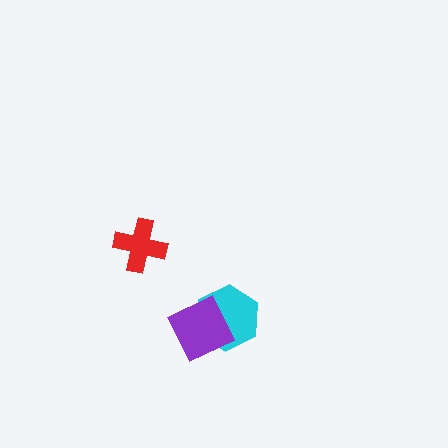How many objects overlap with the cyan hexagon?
1 object overlaps with the cyan hexagon.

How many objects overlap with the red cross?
0 objects overlap with the red cross.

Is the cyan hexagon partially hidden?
Yes, it is partially covered by another shape.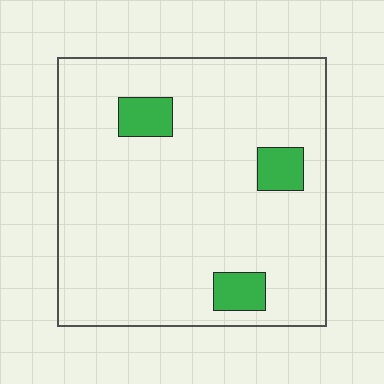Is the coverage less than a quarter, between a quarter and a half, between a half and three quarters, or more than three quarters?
Less than a quarter.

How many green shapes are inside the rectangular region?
3.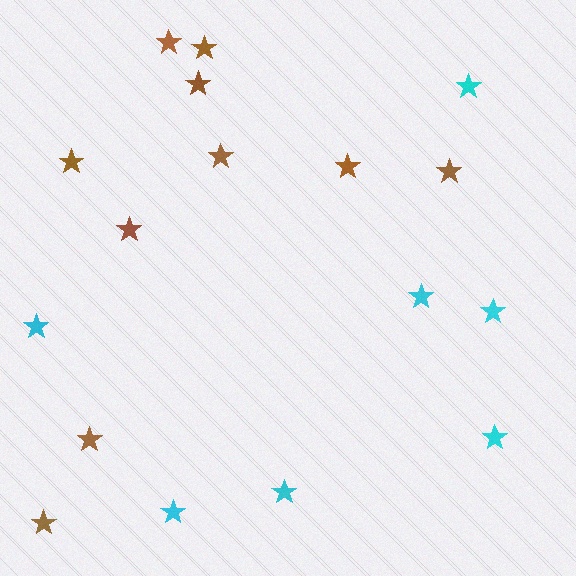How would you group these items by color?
There are 2 groups: one group of brown stars (10) and one group of cyan stars (7).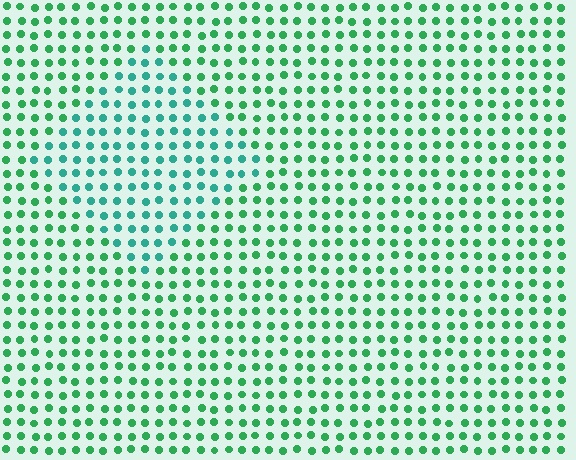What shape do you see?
I see a diamond.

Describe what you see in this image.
The image is filled with small green elements in a uniform arrangement. A diamond-shaped region is visible where the elements are tinted to a slightly different hue, forming a subtle color boundary.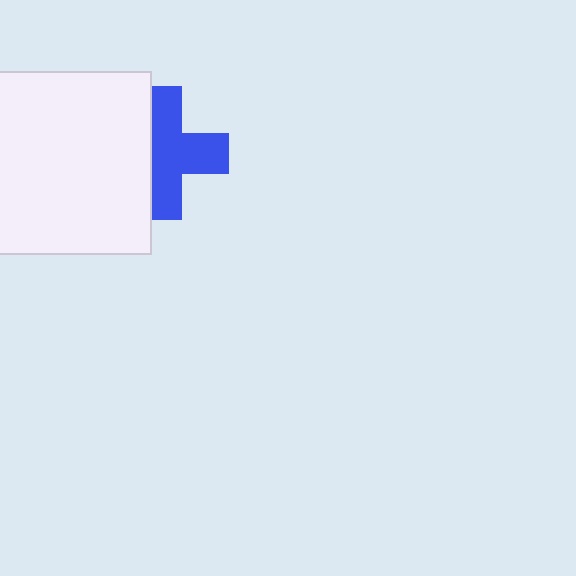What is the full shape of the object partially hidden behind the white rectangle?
The partially hidden object is a blue cross.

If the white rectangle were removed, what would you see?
You would see the complete blue cross.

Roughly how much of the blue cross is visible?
Most of it is visible (roughly 65%).